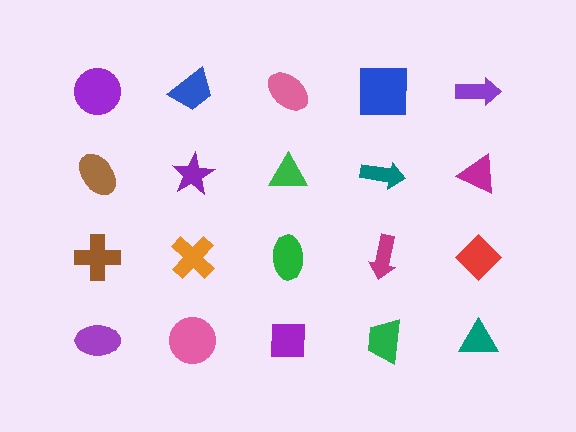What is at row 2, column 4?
A teal arrow.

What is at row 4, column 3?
A purple square.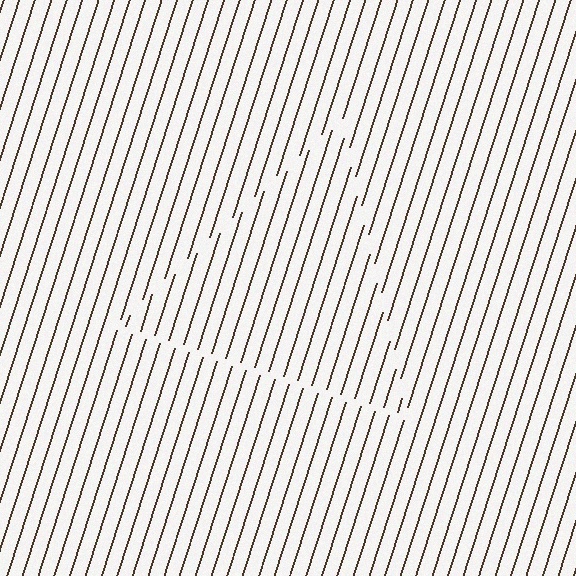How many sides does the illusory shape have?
3 sides — the line-ends trace a triangle.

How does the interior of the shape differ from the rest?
The interior of the shape contains the same grating, shifted by half a period — the contour is defined by the phase discontinuity where line-ends from the inner and outer gratings abut.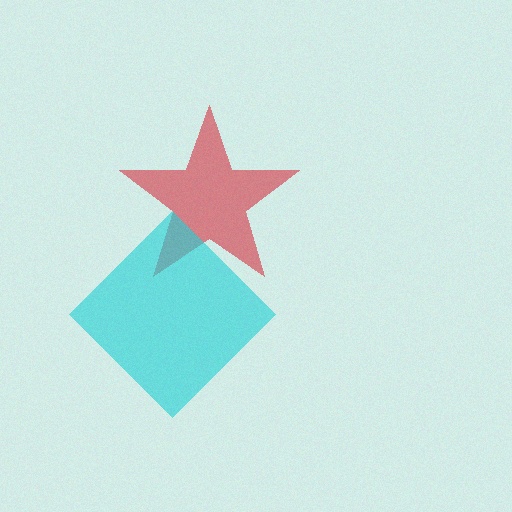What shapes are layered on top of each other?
The layered shapes are: a red star, a cyan diamond.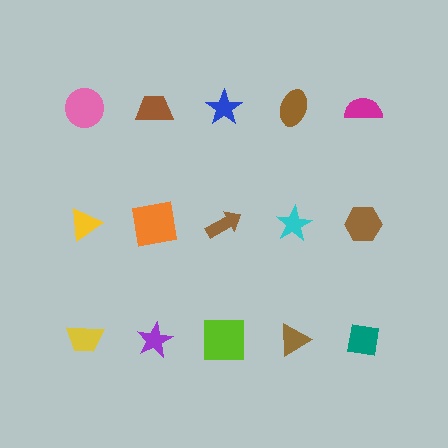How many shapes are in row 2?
5 shapes.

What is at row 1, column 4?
A brown ellipse.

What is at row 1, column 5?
A magenta semicircle.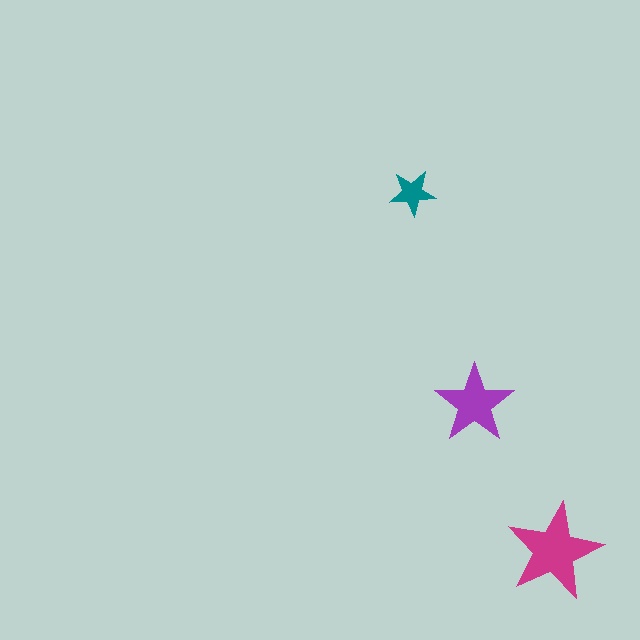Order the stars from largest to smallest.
the magenta one, the purple one, the teal one.